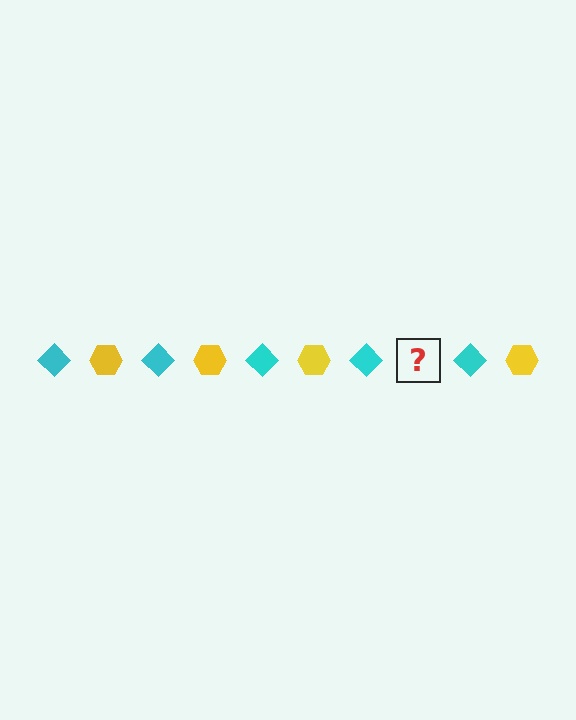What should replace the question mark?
The question mark should be replaced with a yellow hexagon.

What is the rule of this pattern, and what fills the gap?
The rule is that the pattern alternates between cyan diamond and yellow hexagon. The gap should be filled with a yellow hexagon.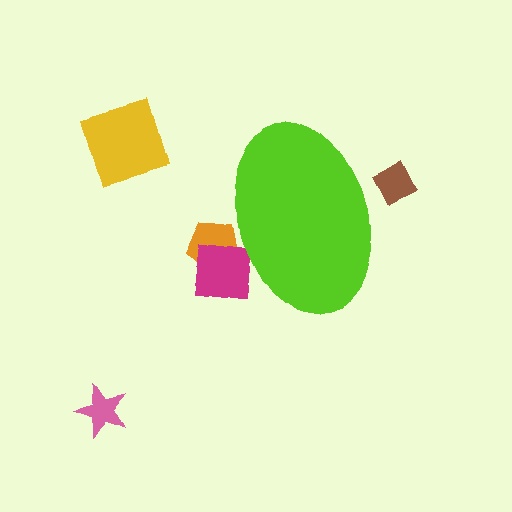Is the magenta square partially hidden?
Yes, the magenta square is partially hidden behind the lime ellipse.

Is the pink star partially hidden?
No, the pink star is fully visible.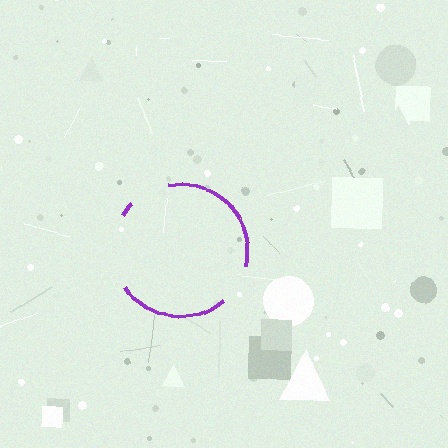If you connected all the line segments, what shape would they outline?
They would outline a circle.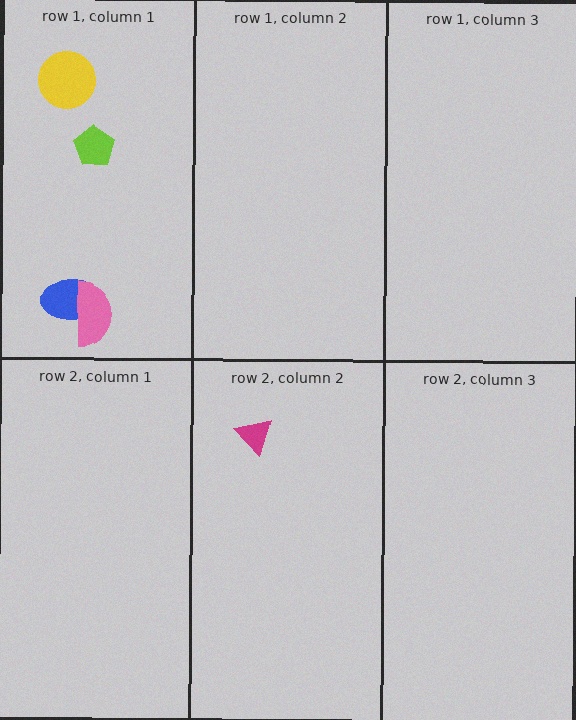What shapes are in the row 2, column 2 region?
The magenta triangle.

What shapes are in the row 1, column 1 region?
The blue ellipse, the yellow circle, the pink semicircle, the lime pentagon.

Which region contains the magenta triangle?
The row 2, column 2 region.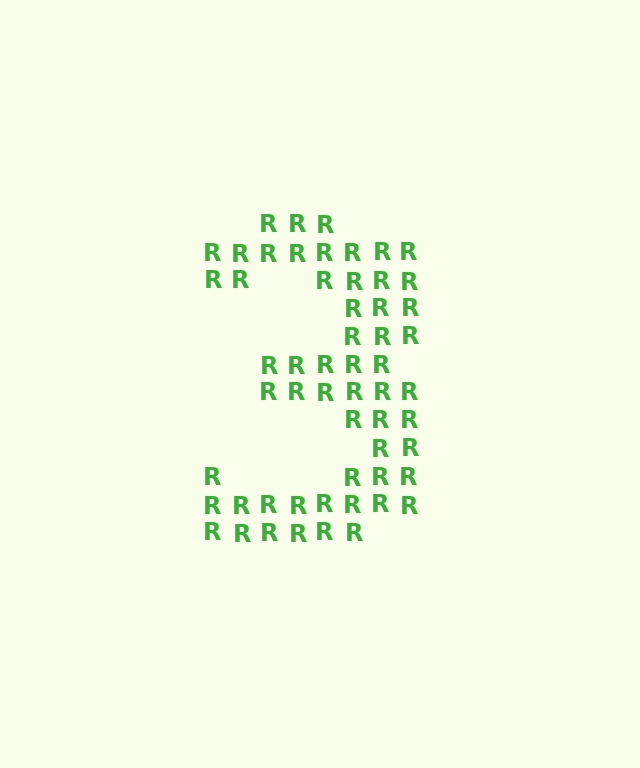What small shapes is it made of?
It is made of small letter R's.